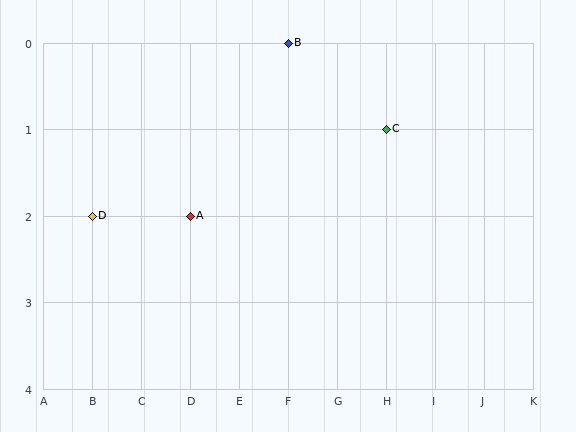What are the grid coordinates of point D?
Point D is at grid coordinates (B, 2).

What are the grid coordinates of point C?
Point C is at grid coordinates (H, 1).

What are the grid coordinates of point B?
Point B is at grid coordinates (F, 0).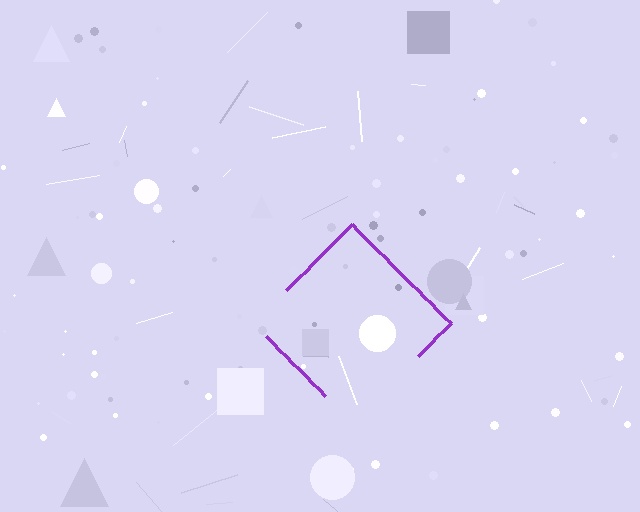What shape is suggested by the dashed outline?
The dashed outline suggests a diamond.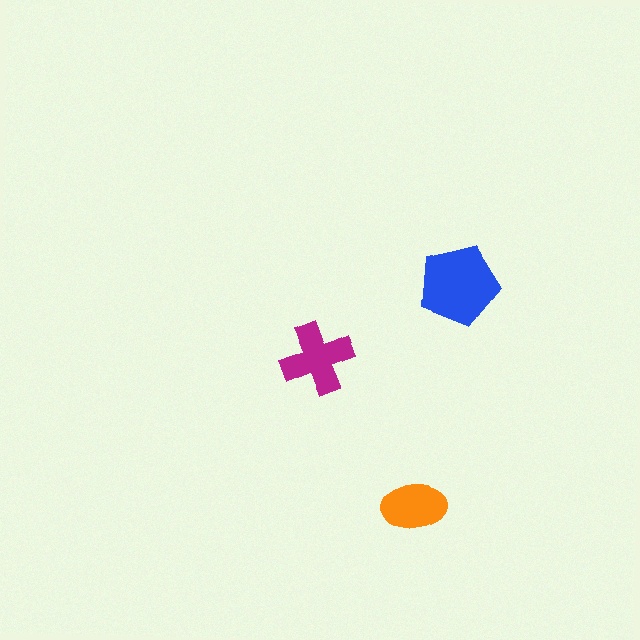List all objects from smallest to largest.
The orange ellipse, the magenta cross, the blue pentagon.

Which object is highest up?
The blue pentagon is topmost.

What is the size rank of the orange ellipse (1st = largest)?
3rd.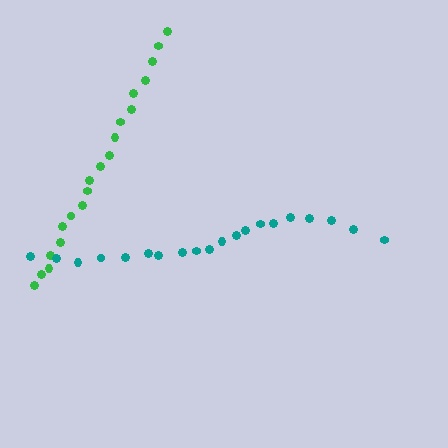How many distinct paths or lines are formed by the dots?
There are 2 distinct paths.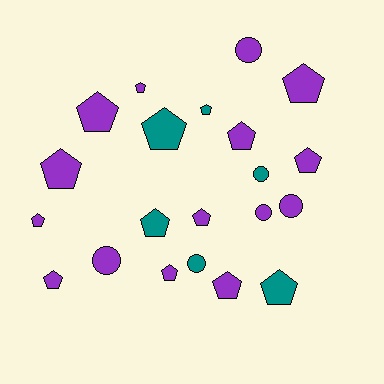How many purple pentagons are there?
There are 11 purple pentagons.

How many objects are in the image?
There are 21 objects.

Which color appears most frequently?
Purple, with 15 objects.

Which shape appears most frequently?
Pentagon, with 15 objects.